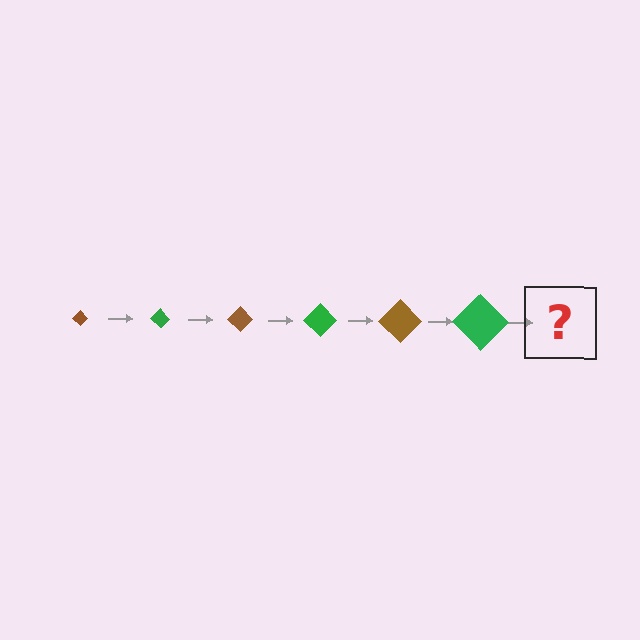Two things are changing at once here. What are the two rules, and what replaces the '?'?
The two rules are that the diamond grows larger each step and the color cycles through brown and green. The '?' should be a brown diamond, larger than the previous one.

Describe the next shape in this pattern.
It should be a brown diamond, larger than the previous one.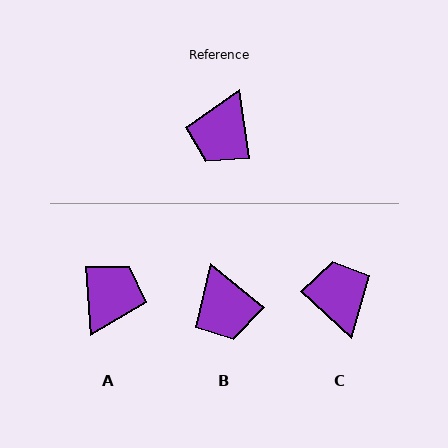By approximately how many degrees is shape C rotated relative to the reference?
Approximately 141 degrees clockwise.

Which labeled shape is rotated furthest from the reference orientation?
A, about 176 degrees away.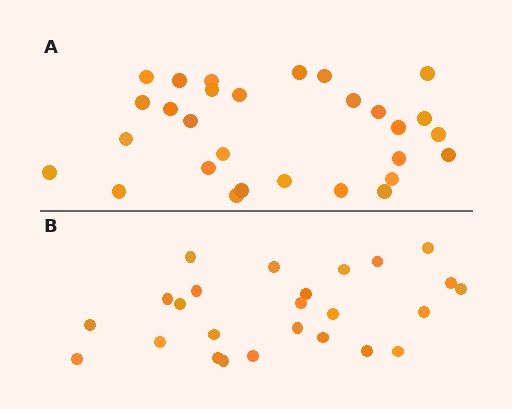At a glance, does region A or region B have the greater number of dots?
Region A (the top region) has more dots.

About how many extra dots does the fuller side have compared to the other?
Region A has about 4 more dots than region B.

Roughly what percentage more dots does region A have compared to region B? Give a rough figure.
About 15% more.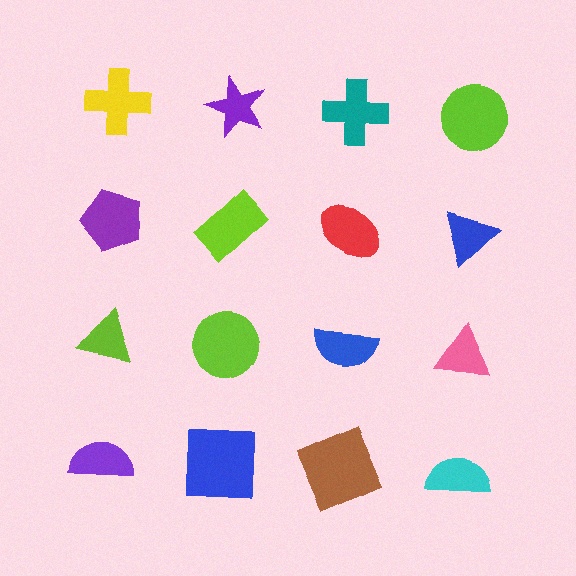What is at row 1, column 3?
A teal cross.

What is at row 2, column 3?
A red ellipse.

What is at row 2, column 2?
A lime rectangle.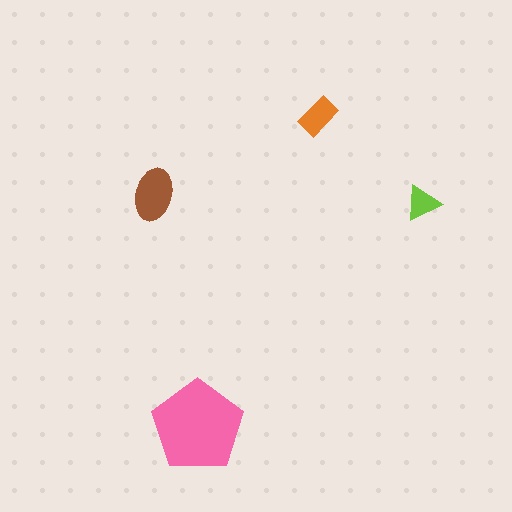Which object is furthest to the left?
The brown ellipse is leftmost.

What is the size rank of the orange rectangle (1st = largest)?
3rd.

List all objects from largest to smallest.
The pink pentagon, the brown ellipse, the orange rectangle, the lime triangle.